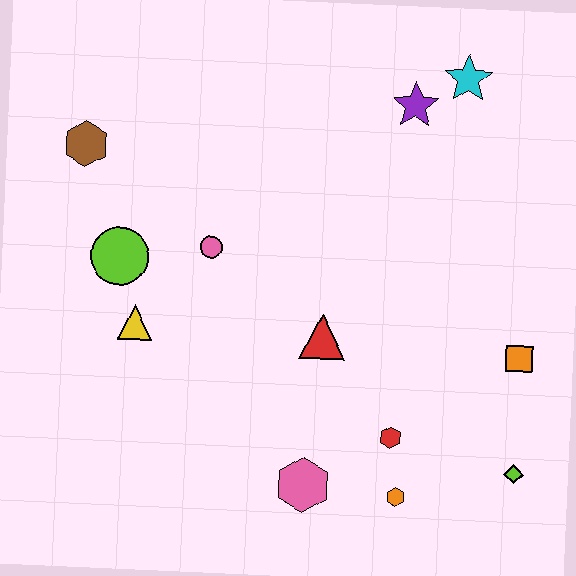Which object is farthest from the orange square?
The brown hexagon is farthest from the orange square.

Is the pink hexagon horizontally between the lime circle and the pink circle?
No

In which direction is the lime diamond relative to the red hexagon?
The lime diamond is to the right of the red hexagon.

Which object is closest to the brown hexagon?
The lime circle is closest to the brown hexagon.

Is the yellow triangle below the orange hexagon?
No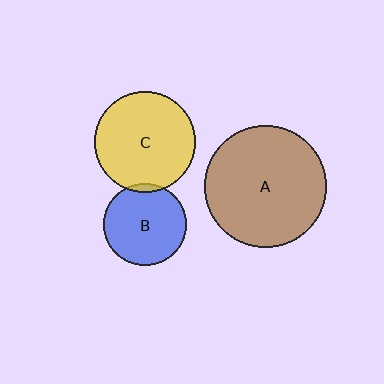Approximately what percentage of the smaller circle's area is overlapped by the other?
Approximately 5%.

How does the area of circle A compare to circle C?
Approximately 1.4 times.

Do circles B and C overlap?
Yes.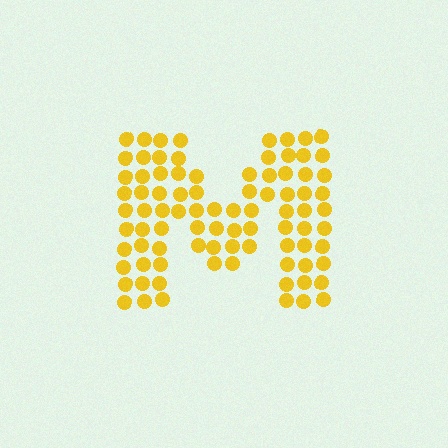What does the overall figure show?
The overall figure shows the letter M.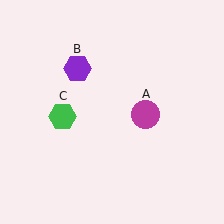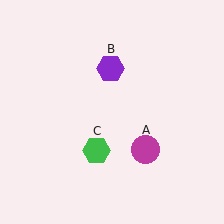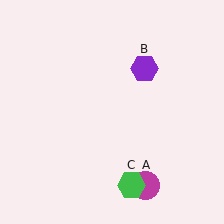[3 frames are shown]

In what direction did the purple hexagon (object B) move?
The purple hexagon (object B) moved right.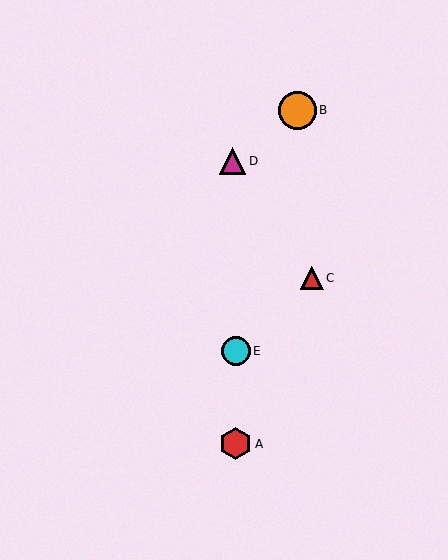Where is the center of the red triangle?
The center of the red triangle is at (312, 278).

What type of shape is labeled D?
Shape D is a magenta triangle.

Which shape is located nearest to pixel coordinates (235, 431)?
The red hexagon (labeled A) at (236, 444) is nearest to that location.